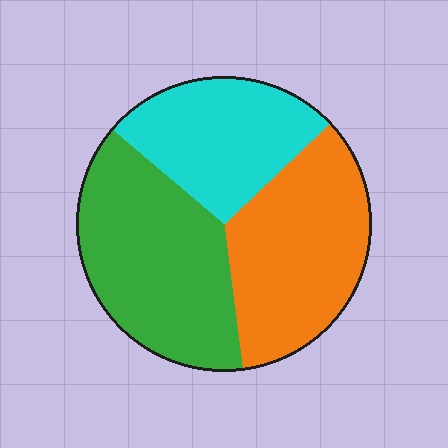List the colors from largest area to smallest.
From largest to smallest: green, orange, cyan.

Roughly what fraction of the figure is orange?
Orange takes up between a third and a half of the figure.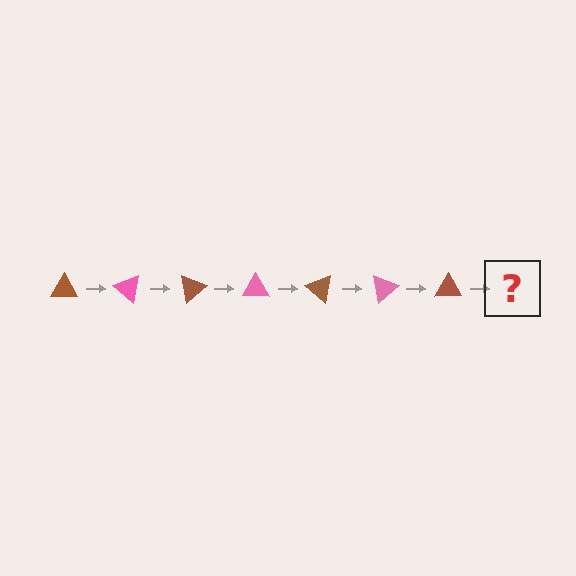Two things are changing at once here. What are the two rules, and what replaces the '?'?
The two rules are that it rotates 40 degrees each step and the color cycles through brown and pink. The '?' should be a pink triangle, rotated 280 degrees from the start.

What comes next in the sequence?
The next element should be a pink triangle, rotated 280 degrees from the start.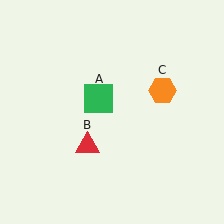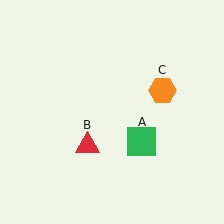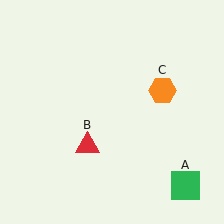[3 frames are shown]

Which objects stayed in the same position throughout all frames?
Red triangle (object B) and orange hexagon (object C) remained stationary.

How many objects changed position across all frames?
1 object changed position: green square (object A).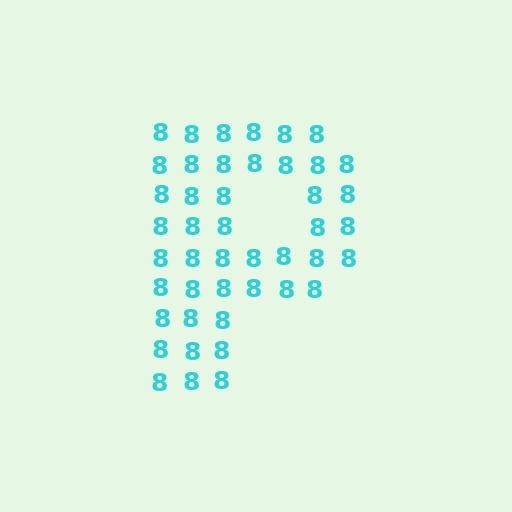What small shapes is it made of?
It is made of small digit 8's.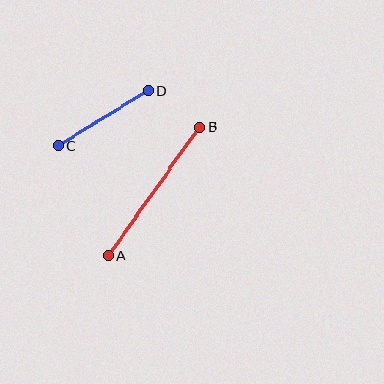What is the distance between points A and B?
The distance is approximately 157 pixels.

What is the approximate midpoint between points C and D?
The midpoint is at approximately (103, 118) pixels.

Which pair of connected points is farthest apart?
Points A and B are farthest apart.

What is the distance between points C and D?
The distance is approximately 105 pixels.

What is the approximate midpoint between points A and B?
The midpoint is at approximately (154, 191) pixels.